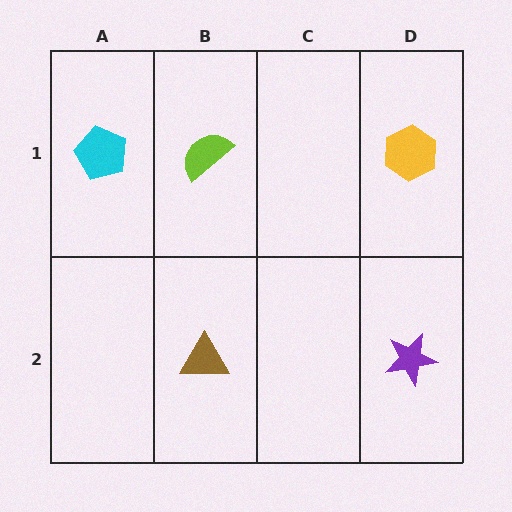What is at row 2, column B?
A brown triangle.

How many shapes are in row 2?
2 shapes.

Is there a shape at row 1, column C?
No, that cell is empty.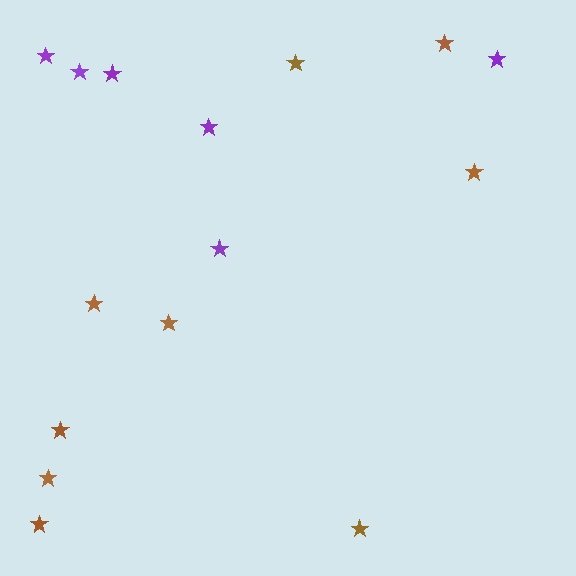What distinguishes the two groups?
There are 2 groups: one group of brown stars (9) and one group of purple stars (6).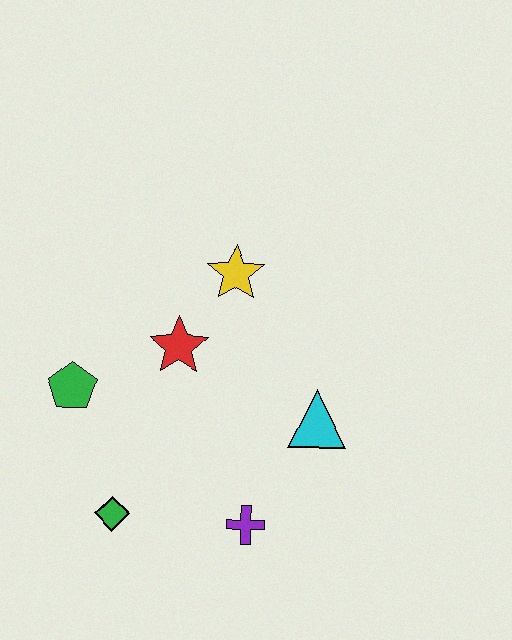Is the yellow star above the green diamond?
Yes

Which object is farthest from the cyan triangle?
The green pentagon is farthest from the cyan triangle.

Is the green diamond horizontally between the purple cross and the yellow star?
No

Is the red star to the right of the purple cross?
No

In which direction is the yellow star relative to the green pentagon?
The yellow star is to the right of the green pentagon.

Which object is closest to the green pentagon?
The red star is closest to the green pentagon.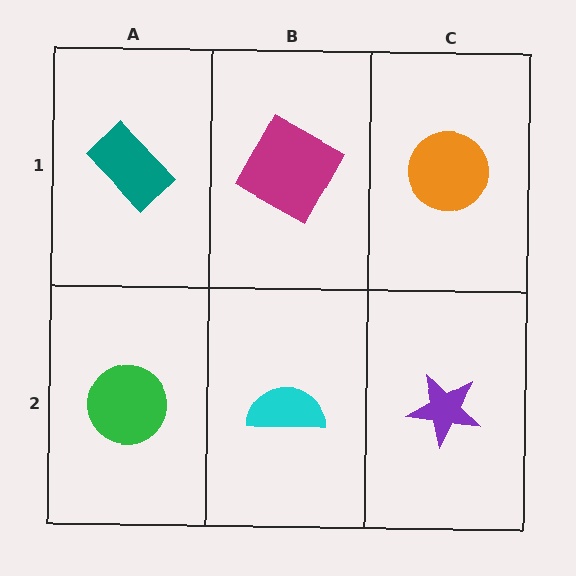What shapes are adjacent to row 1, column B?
A cyan semicircle (row 2, column B), a teal rectangle (row 1, column A), an orange circle (row 1, column C).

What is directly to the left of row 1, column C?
A magenta square.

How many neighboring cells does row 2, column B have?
3.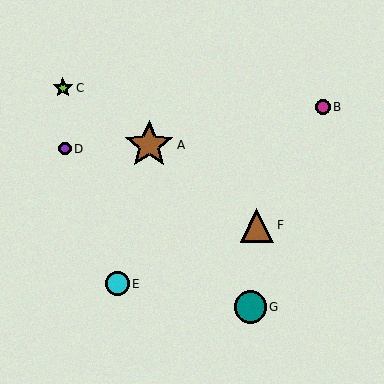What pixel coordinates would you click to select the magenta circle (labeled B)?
Click at (323, 107) to select the magenta circle B.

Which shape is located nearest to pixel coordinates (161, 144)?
The brown star (labeled A) at (149, 145) is nearest to that location.